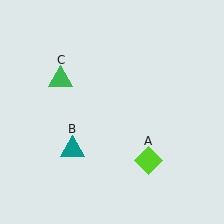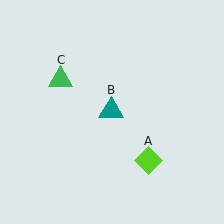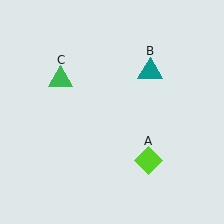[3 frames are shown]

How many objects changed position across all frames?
1 object changed position: teal triangle (object B).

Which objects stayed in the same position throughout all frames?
Lime diamond (object A) and green triangle (object C) remained stationary.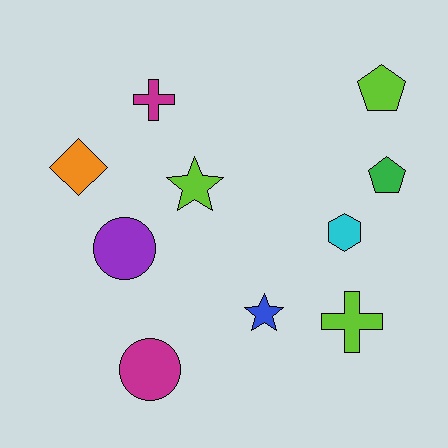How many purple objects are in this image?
There is 1 purple object.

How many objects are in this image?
There are 10 objects.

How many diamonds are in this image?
There is 1 diamond.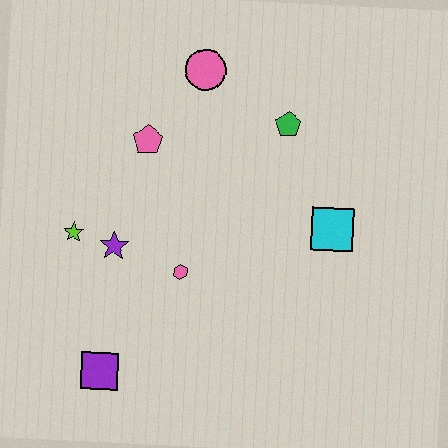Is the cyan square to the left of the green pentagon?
No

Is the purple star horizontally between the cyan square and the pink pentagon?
No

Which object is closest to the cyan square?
The green pentagon is closest to the cyan square.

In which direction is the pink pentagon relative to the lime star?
The pink pentagon is above the lime star.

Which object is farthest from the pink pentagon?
The purple square is farthest from the pink pentagon.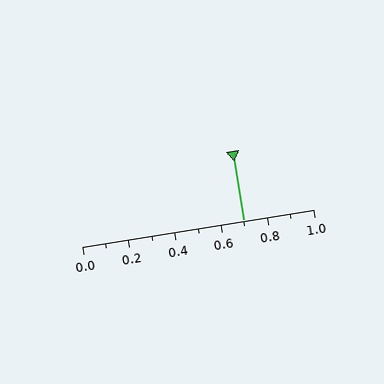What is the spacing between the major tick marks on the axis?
The major ticks are spaced 0.2 apart.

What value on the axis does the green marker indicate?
The marker indicates approximately 0.7.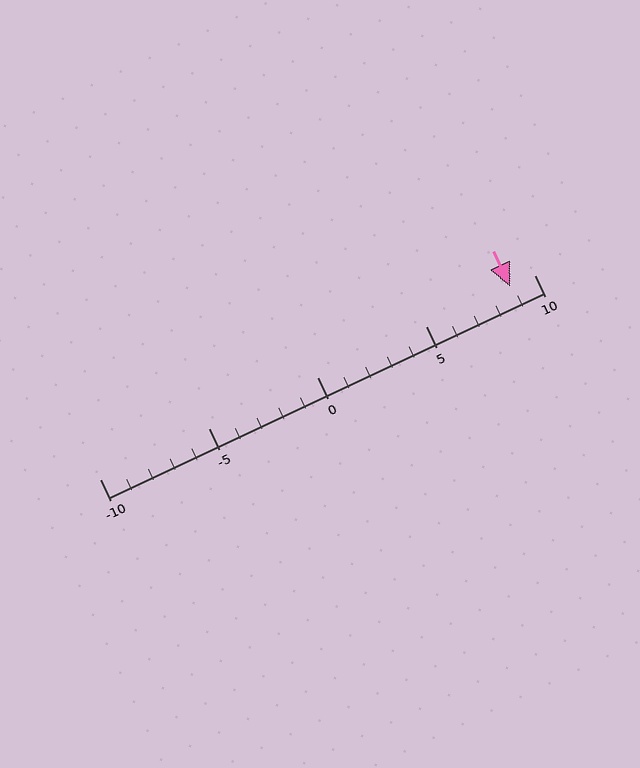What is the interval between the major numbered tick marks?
The major tick marks are spaced 5 units apart.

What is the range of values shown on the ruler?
The ruler shows values from -10 to 10.